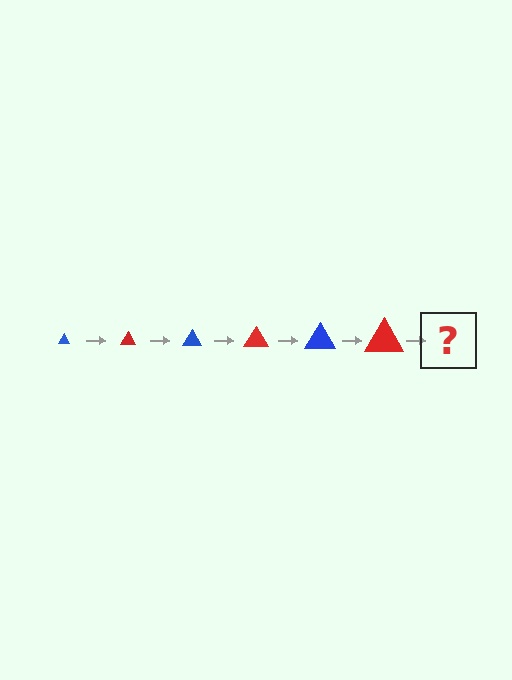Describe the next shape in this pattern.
It should be a blue triangle, larger than the previous one.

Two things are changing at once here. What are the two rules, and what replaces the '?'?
The two rules are that the triangle grows larger each step and the color cycles through blue and red. The '?' should be a blue triangle, larger than the previous one.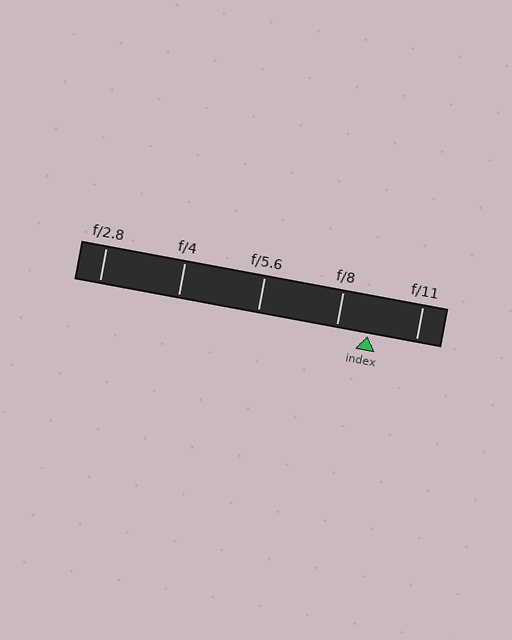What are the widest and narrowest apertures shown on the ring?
The widest aperture shown is f/2.8 and the narrowest is f/11.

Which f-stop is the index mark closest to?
The index mark is closest to f/8.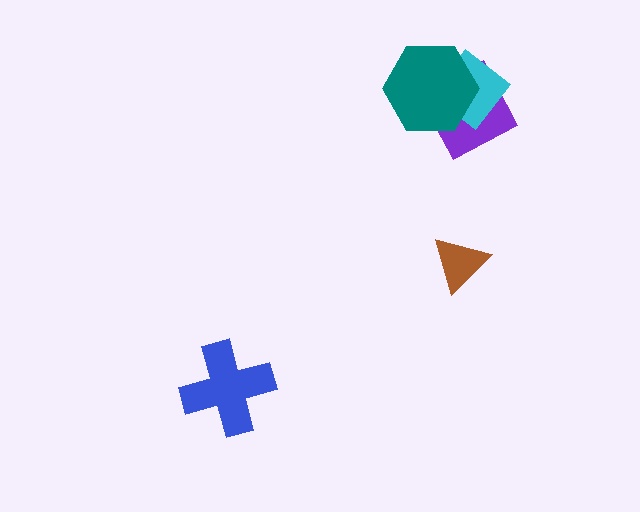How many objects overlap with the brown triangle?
0 objects overlap with the brown triangle.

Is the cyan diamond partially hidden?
Yes, it is partially covered by another shape.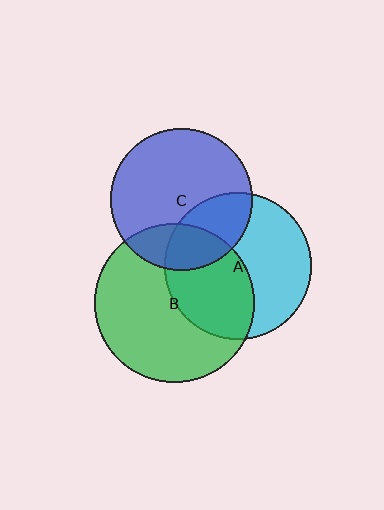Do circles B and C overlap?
Yes.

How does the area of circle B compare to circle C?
Approximately 1.3 times.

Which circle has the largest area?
Circle B (green).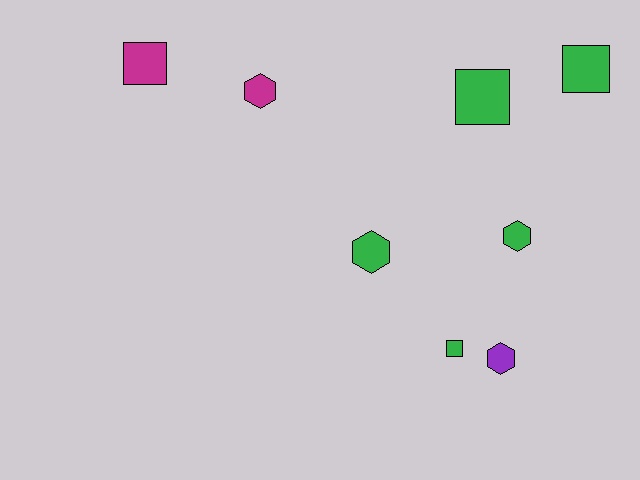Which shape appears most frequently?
Hexagon, with 4 objects.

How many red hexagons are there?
There are no red hexagons.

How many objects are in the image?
There are 8 objects.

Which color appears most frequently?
Green, with 5 objects.